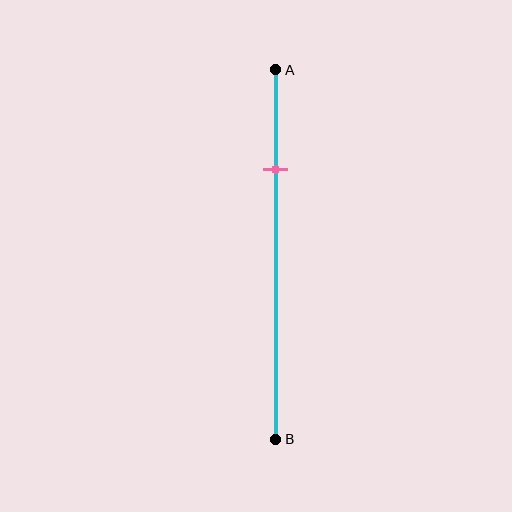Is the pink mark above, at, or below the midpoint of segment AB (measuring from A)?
The pink mark is above the midpoint of segment AB.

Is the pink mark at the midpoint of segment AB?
No, the mark is at about 25% from A, not at the 50% midpoint.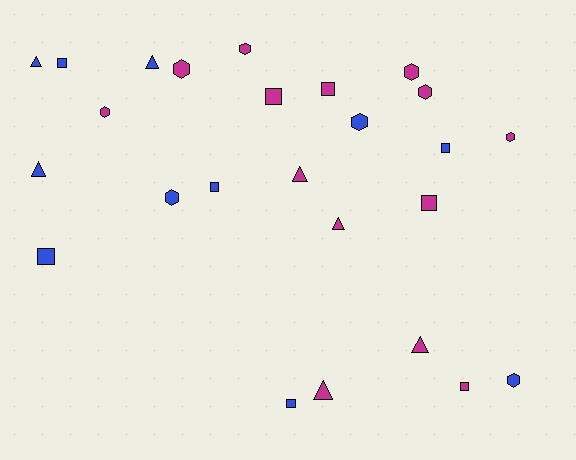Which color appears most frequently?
Magenta, with 14 objects.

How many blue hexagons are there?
There are 3 blue hexagons.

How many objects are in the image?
There are 25 objects.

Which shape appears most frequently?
Hexagon, with 9 objects.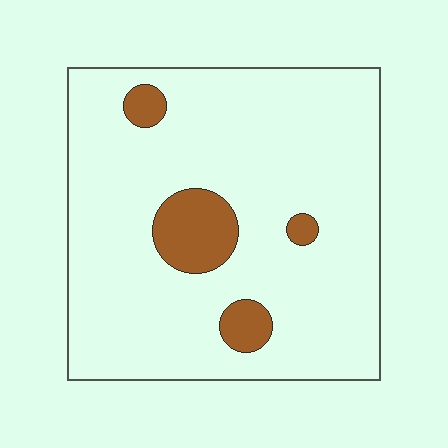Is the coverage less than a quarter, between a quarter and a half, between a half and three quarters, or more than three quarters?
Less than a quarter.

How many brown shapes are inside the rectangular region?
4.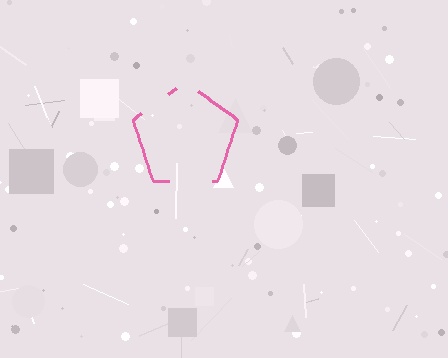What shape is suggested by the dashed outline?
The dashed outline suggests a pentagon.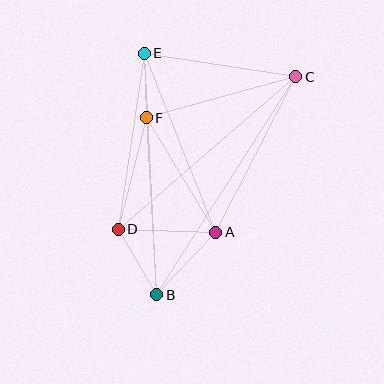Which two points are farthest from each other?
Points B and C are farthest from each other.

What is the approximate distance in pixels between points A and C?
The distance between A and C is approximately 175 pixels.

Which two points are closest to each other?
Points E and F are closest to each other.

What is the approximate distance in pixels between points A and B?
The distance between A and B is approximately 86 pixels.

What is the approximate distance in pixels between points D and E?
The distance between D and E is approximately 178 pixels.